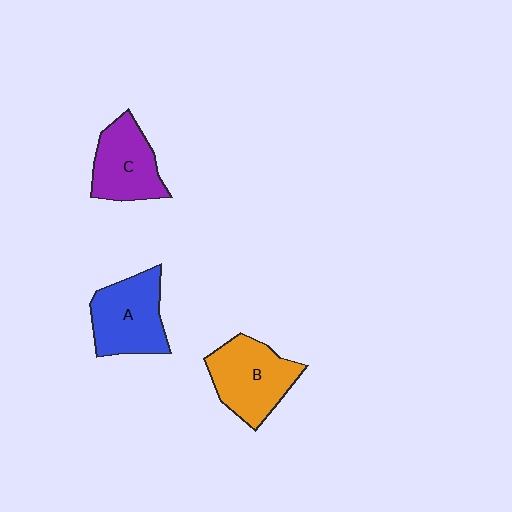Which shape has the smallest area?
Shape C (purple).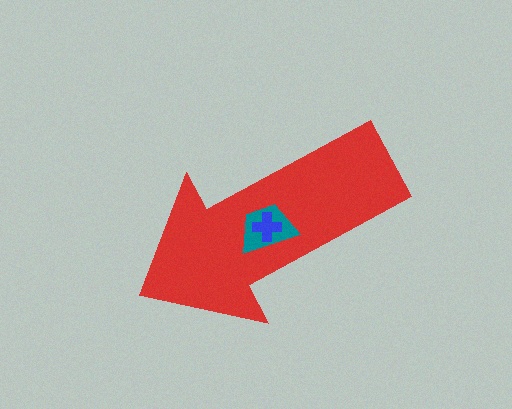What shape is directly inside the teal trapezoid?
The blue cross.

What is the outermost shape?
The red arrow.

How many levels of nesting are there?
3.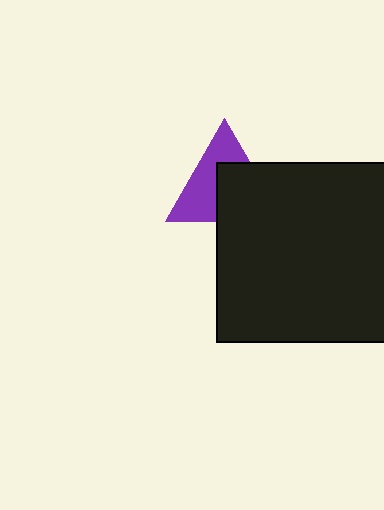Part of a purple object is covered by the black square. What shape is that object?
It is a triangle.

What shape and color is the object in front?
The object in front is a black square.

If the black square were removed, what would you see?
You would see the complete purple triangle.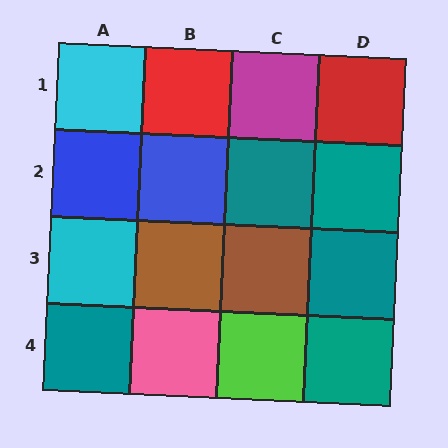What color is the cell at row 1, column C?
Magenta.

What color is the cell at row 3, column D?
Teal.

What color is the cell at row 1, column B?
Red.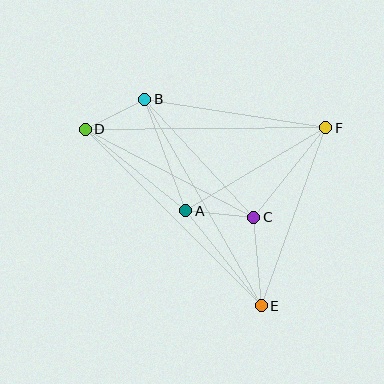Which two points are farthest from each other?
Points D and E are farthest from each other.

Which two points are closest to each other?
Points B and D are closest to each other.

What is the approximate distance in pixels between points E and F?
The distance between E and F is approximately 190 pixels.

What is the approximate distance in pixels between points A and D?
The distance between A and D is approximately 129 pixels.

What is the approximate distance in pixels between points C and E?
The distance between C and E is approximately 89 pixels.